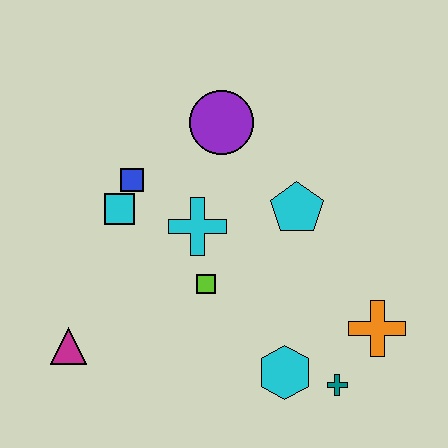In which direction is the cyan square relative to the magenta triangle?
The cyan square is above the magenta triangle.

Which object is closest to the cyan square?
The blue square is closest to the cyan square.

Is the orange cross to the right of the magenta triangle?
Yes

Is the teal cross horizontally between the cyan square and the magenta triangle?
No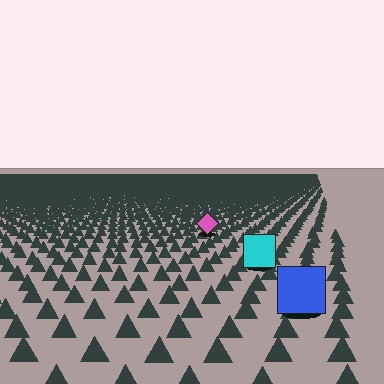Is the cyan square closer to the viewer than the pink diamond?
Yes. The cyan square is closer — you can tell from the texture gradient: the ground texture is coarser near it.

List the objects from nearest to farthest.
From nearest to farthest: the blue square, the cyan square, the pink diamond.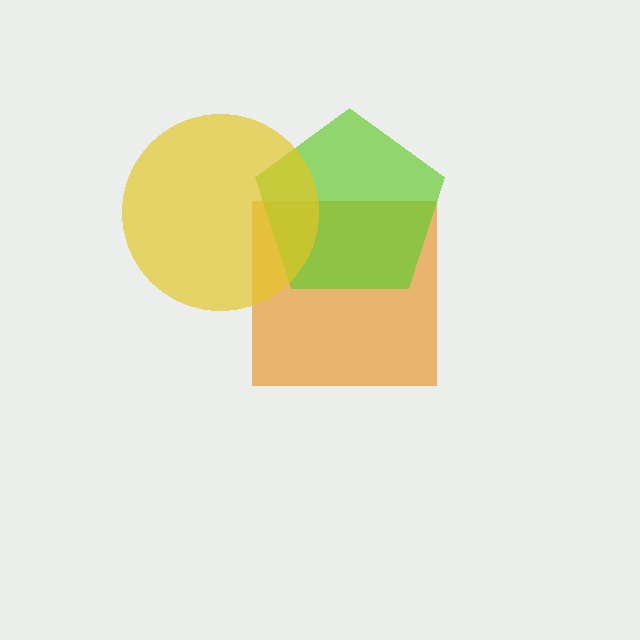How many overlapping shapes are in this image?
There are 3 overlapping shapes in the image.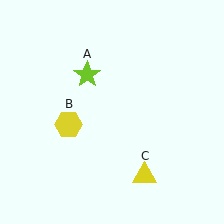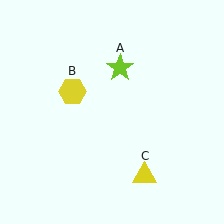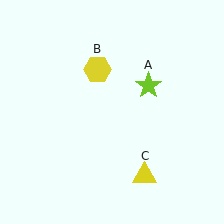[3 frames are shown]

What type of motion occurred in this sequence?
The lime star (object A), yellow hexagon (object B) rotated clockwise around the center of the scene.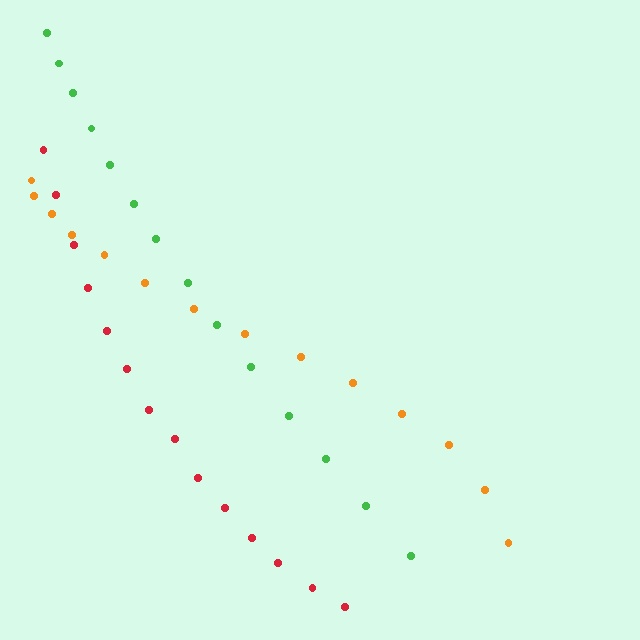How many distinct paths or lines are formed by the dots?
There are 3 distinct paths.